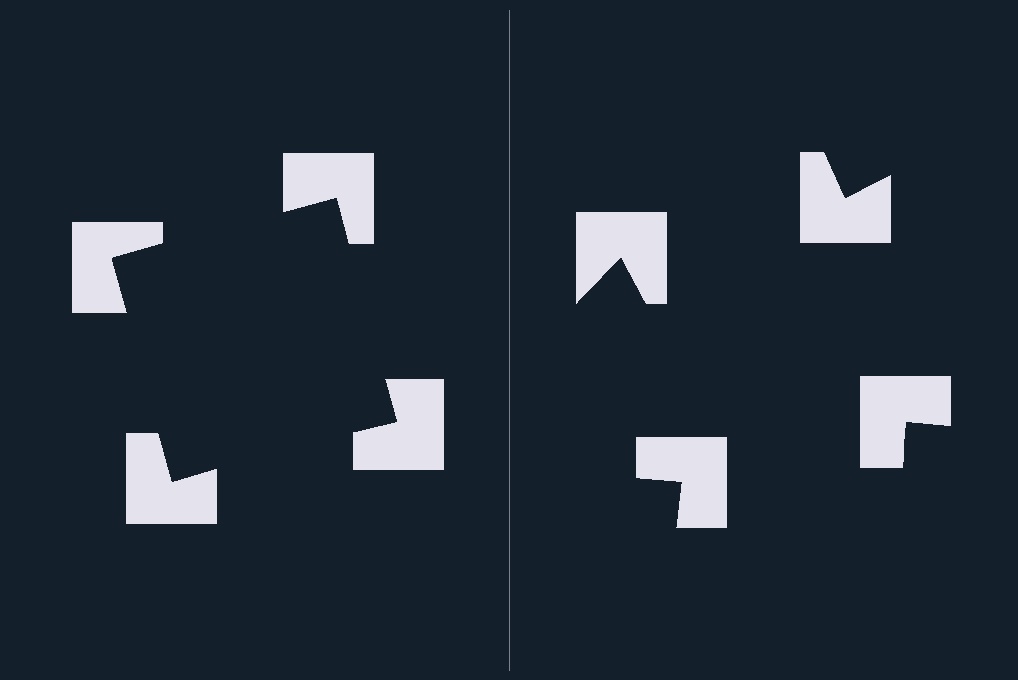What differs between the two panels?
The notched squares are positioned identically on both sides; only the wedge orientations differ. On the left they align to a square; on the right they are misaligned.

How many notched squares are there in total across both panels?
8 — 4 on each side.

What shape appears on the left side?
An illusory square.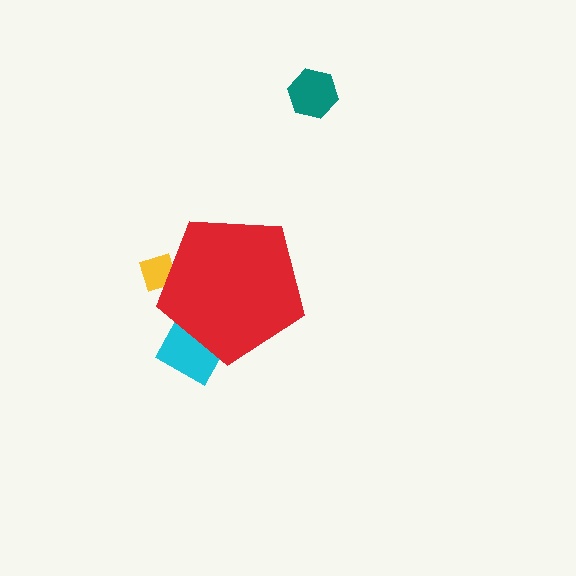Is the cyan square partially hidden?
Yes, the cyan square is partially hidden behind the red pentagon.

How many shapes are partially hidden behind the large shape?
2 shapes are partially hidden.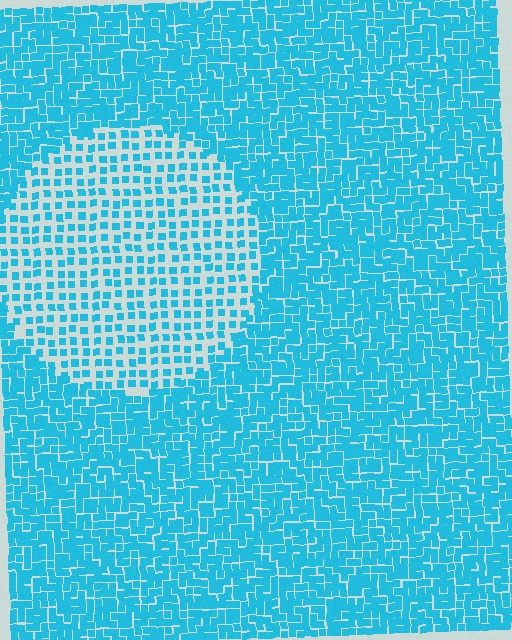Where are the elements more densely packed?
The elements are more densely packed outside the circle boundary.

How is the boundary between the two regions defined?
The boundary is defined by a change in element density (approximately 2.2x ratio). All elements are the same color, size, and shape.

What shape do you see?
I see a circle.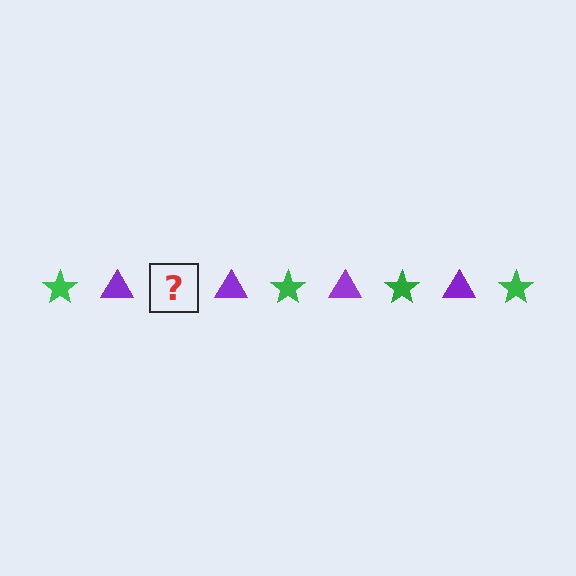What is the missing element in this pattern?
The missing element is a green star.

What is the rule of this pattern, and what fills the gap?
The rule is that the pattern alternates between green star and purple triangle. The gap should be filled with a green star.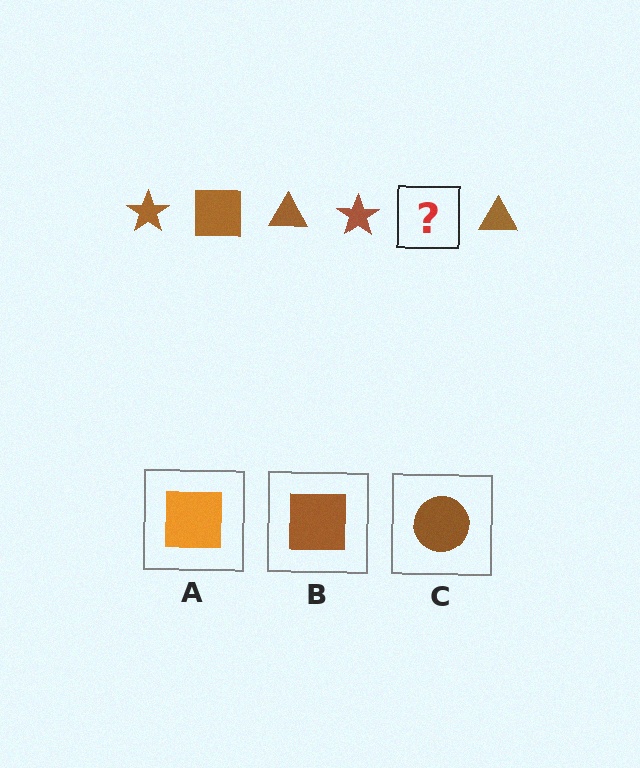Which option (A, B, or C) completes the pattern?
B.